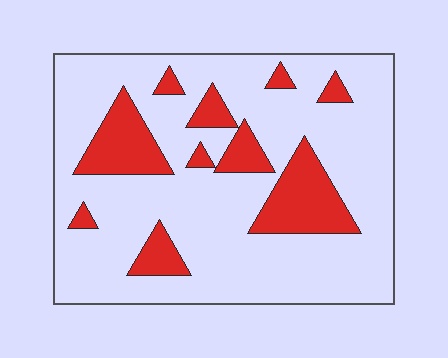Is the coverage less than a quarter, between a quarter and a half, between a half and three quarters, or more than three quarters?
Less than a quarter.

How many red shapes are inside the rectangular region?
10.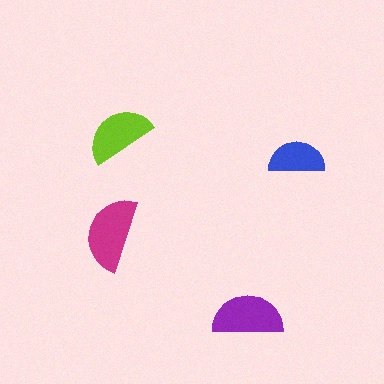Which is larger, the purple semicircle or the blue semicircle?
The purple one.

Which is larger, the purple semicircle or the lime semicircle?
The purple one.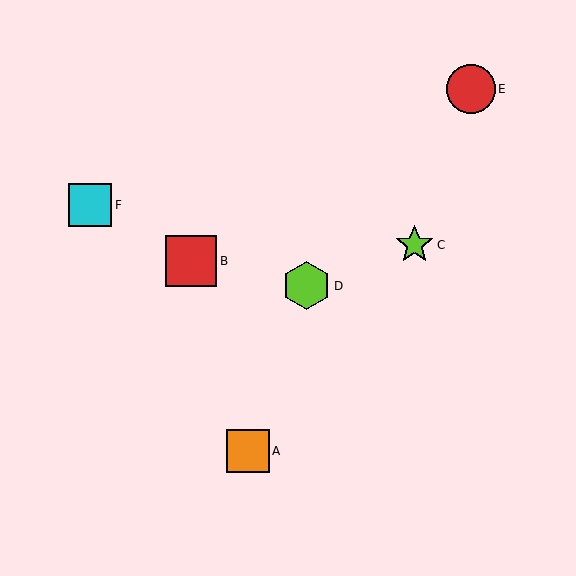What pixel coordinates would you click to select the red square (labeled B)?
Click at (191, 261) to select the red square B.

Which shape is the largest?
The red square (labeled B) is the largest.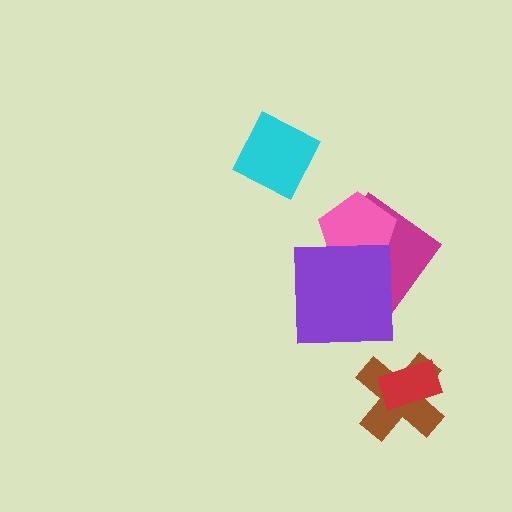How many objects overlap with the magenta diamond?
2 objects overlap with the magenta diamond.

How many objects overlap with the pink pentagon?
2 objects overlap with the pink pentagon.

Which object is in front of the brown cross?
The red rectangle is in front of the brown cross.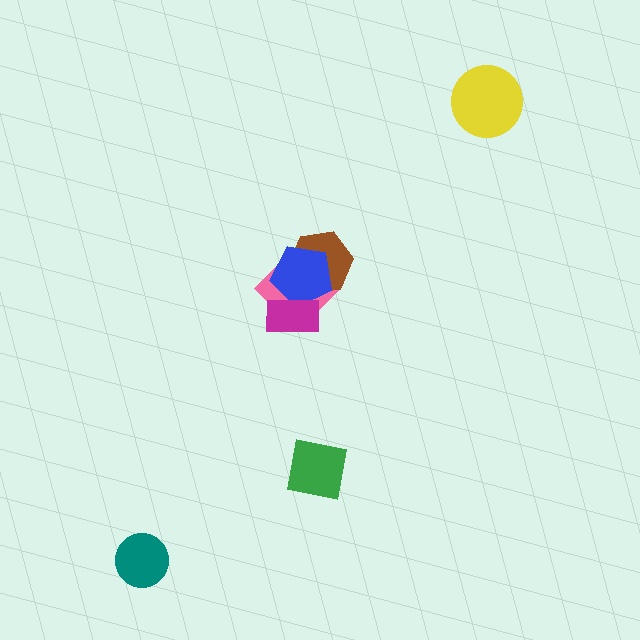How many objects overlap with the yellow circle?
0 objects overlap with the yellow circle.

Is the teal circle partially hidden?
No, no other shape covers it.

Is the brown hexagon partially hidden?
Yes, it is partially covered by another shape.